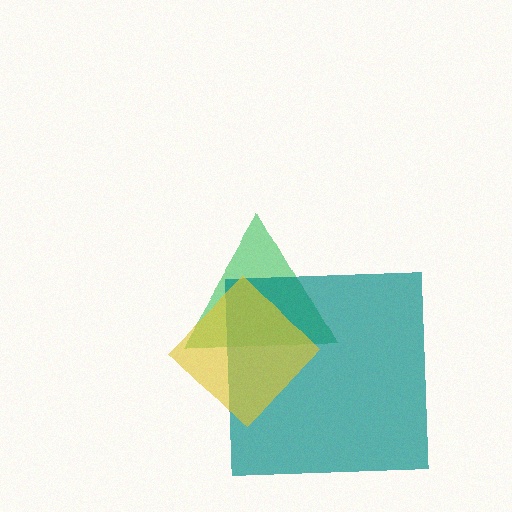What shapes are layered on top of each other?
The layered shapes are: a green triangle, a teal square, a yellow diamond.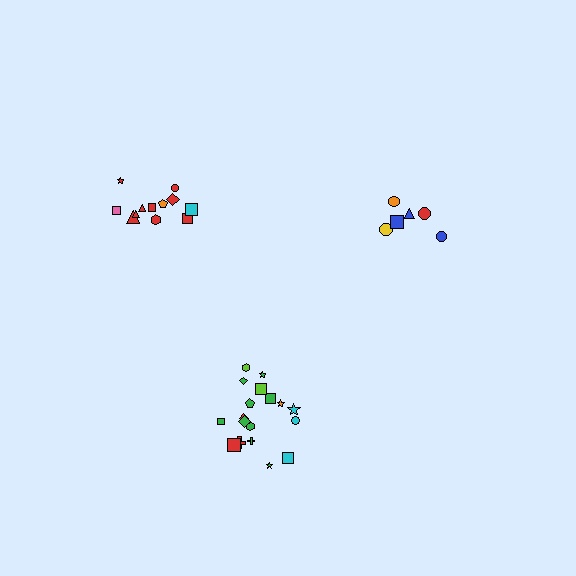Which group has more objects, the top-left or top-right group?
The top-left group.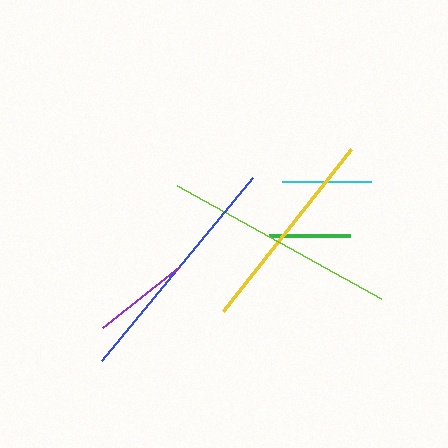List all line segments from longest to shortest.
From longest to shortest: blue, lime, yellow, purple, cyan, green.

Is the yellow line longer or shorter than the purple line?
The yellow line is longer than the purple line.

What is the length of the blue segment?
The blue segment is approximately 237 pixels long.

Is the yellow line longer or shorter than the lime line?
The lime line is longer than the yellow line.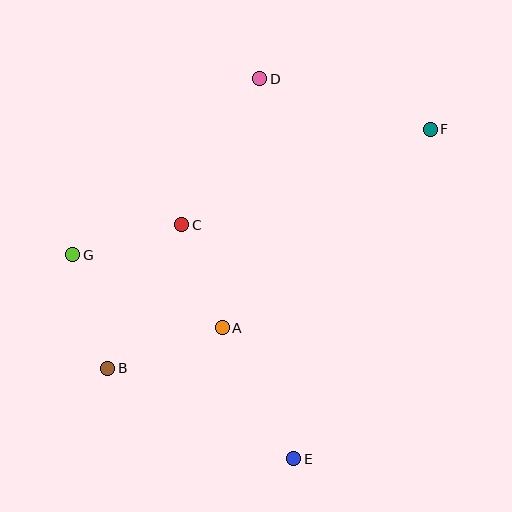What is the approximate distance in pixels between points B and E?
The distance between B and E is approximately 207 pixels.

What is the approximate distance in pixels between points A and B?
The distance between A and B is approximately 121 pixels.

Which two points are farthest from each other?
Points B and F are farthest from each other.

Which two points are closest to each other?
Points A and C are closest to each other.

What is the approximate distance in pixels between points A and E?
The distance between A and E is approximately 149 pixels.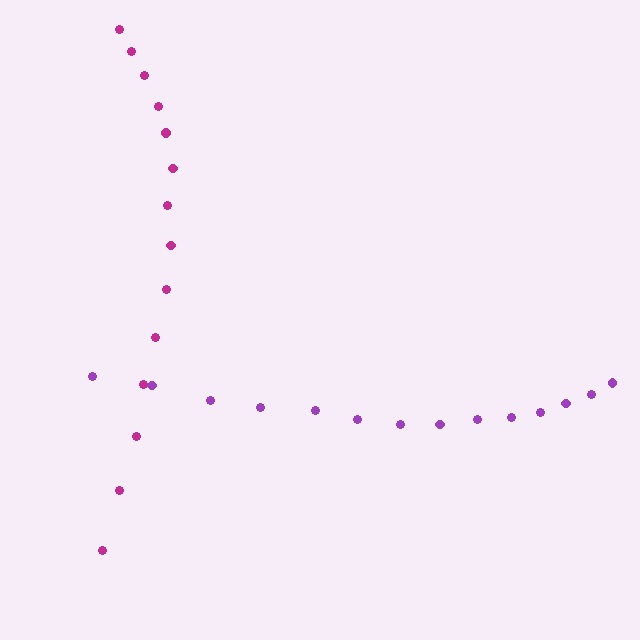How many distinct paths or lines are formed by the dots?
There are 2 distinct paths.